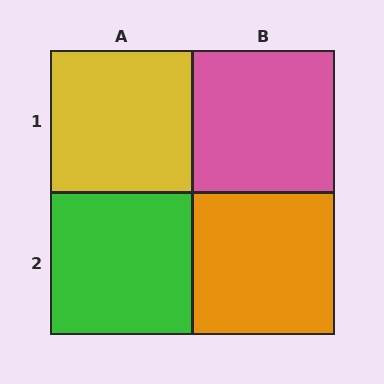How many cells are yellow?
1 cell is yellow.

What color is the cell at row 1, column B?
Pink.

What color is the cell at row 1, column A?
Yellow.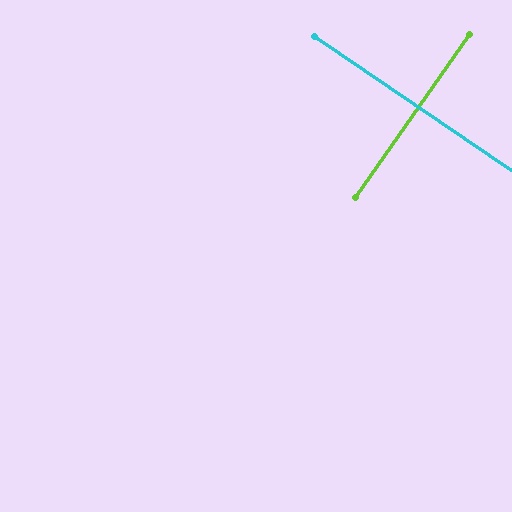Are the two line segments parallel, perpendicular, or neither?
Perpendicular — they meet at approximately 89°.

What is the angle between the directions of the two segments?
Approximately 89 degrees.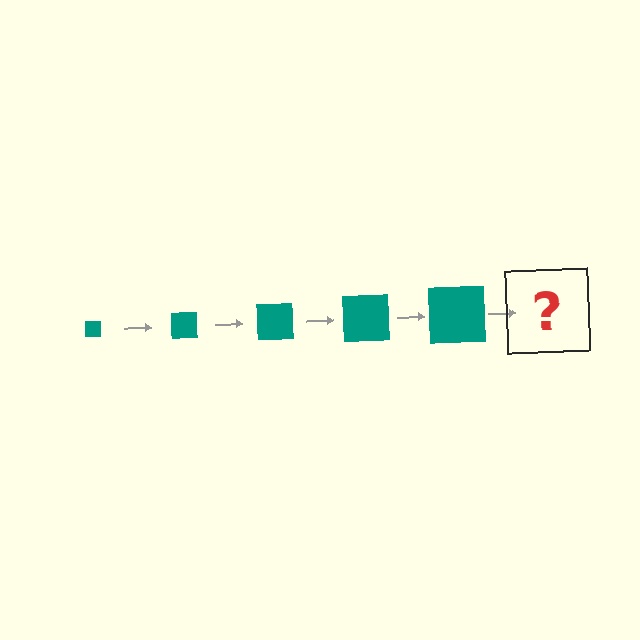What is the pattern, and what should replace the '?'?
The pattern is that the square gets progressively larger each step. The '?' should be a teal square, larger than the previous one.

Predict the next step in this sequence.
The next step is a teal square, larger than the previous one.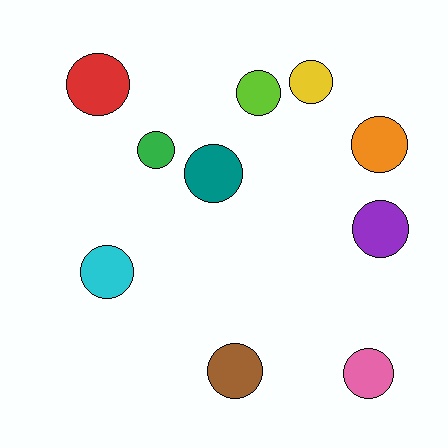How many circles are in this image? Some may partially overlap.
There are 10 circles.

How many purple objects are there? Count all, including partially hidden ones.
There is 1 purple object.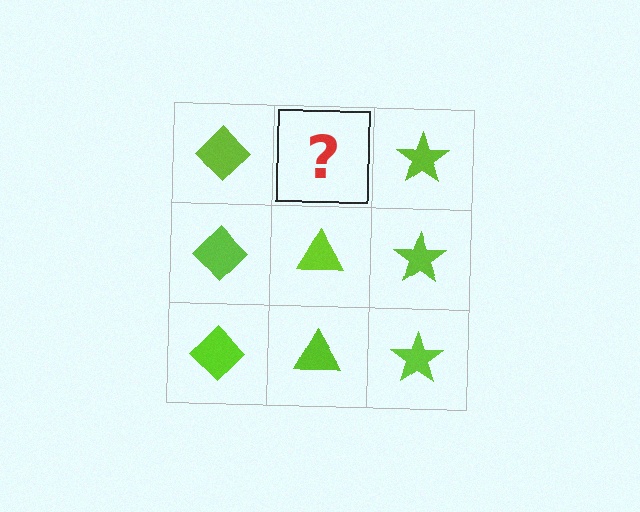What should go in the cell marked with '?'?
The missing cell should contain a lime triangle.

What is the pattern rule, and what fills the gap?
The rule is that each column has a consistent shape. The gap should be filled with a lime triangle.